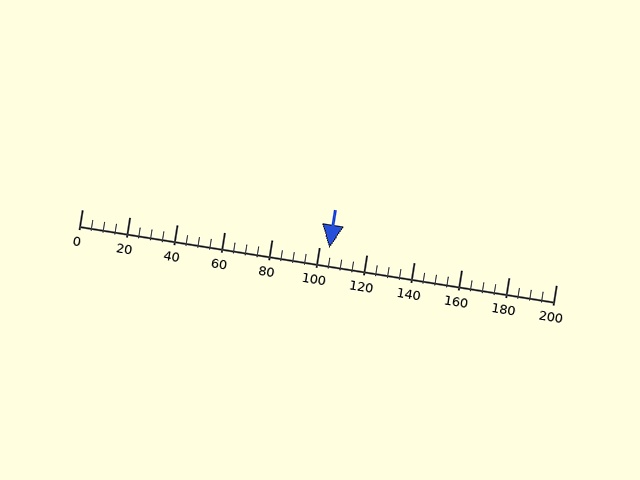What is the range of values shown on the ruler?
The ruler shows values from 0 to 200.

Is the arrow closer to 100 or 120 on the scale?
The arrow is closer to 100.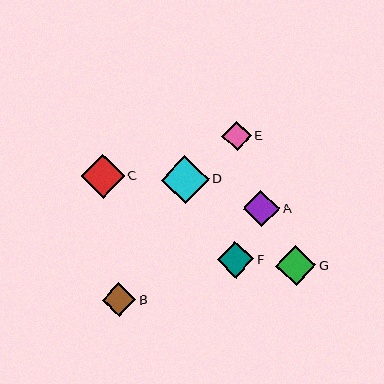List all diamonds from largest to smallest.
From largest to smallest: D, C, G, A, F, B, E.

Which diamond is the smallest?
Diamond E is the smallest with a size of approximately 30 pixels.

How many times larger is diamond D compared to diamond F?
Diamond D is approximately 1.3 times the size of diamond F.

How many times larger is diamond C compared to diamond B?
Diamond C is approximately 1.3 times the size of diamond B.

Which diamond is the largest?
Diamond D is the largest with a size of approximately 48 pixels.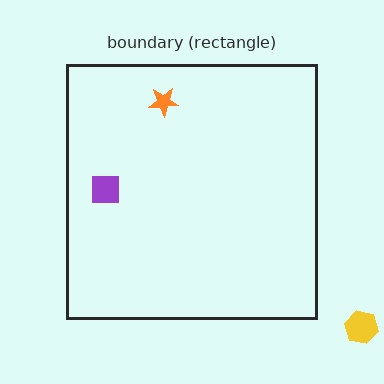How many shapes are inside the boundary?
2 inside, 1 outside.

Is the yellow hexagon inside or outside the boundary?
Outside.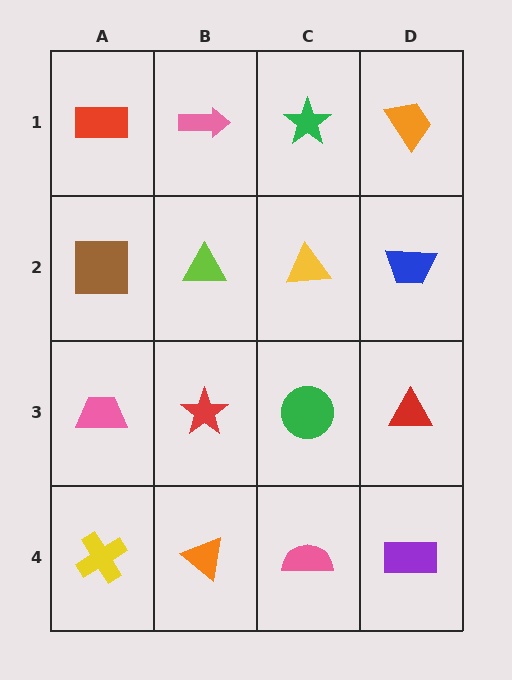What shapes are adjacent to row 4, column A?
A pink trapezoid (row 3, column A), an orange triangle (row 4, column B).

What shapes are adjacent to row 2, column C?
A green star (row 1, column C), a green circle (row 3, column C), a lime triangle (row 2, column B), a blue trapezoid (row 2, column D).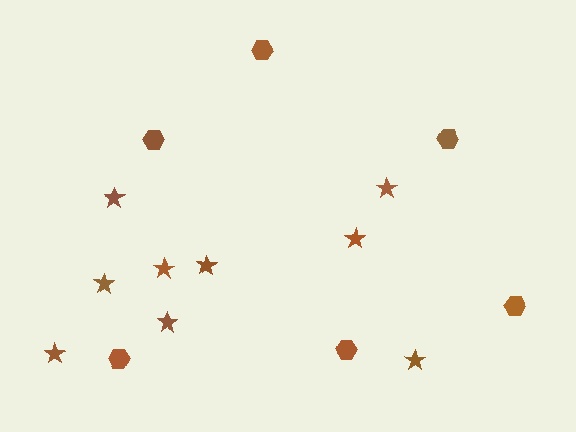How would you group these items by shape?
There are 2 groups: one group of stars (9) and one group of hexagons (6).